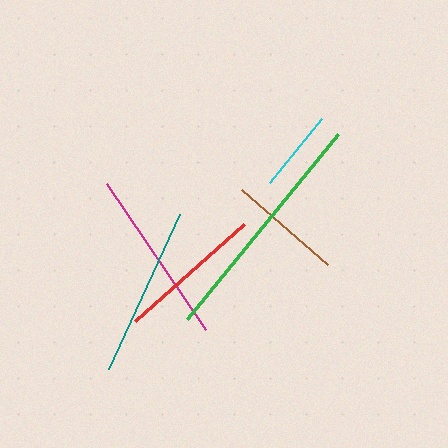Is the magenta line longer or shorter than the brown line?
The magenta line is longer than the brown line.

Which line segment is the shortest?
The cyan line is the shortest at approximately 82 pixels.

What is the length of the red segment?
The red segment is approximately 146 pixels long.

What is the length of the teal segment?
The teal segment is approximately 170 pixels long.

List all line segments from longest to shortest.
From longest to shortest: green, magenta, teal, red, brown, cyan.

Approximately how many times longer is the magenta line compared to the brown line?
The magenta line is approximately 1.6 times the length of the brown line.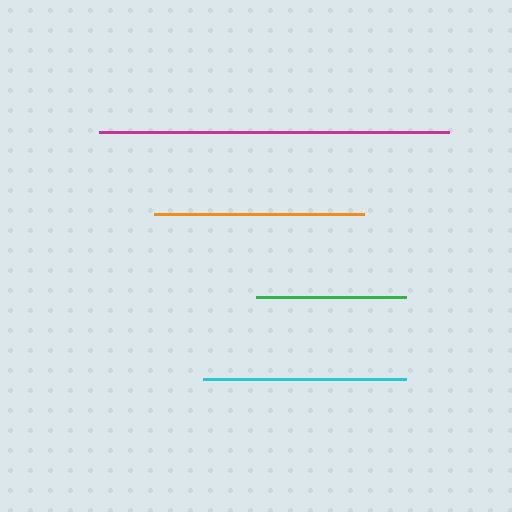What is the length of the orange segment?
The orange segment is approximately 211 pixels long.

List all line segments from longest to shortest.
From longest to shortest: magenta, orange, cyan, green.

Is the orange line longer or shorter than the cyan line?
The orange line is longer than the cyan line.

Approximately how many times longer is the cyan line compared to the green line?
The cyan line is approximately 1.3 times the length of the green line.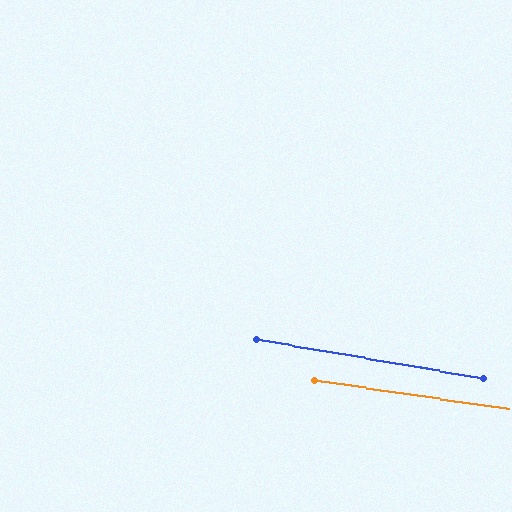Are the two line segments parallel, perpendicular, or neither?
Parallel — their directions differ by only 1.4°.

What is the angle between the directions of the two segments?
Approximately 1 degree.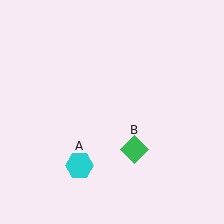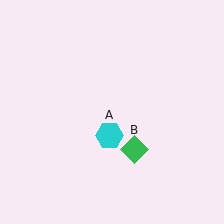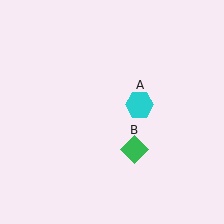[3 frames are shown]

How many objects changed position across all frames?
1 object changed position: cyan hexagon (object A).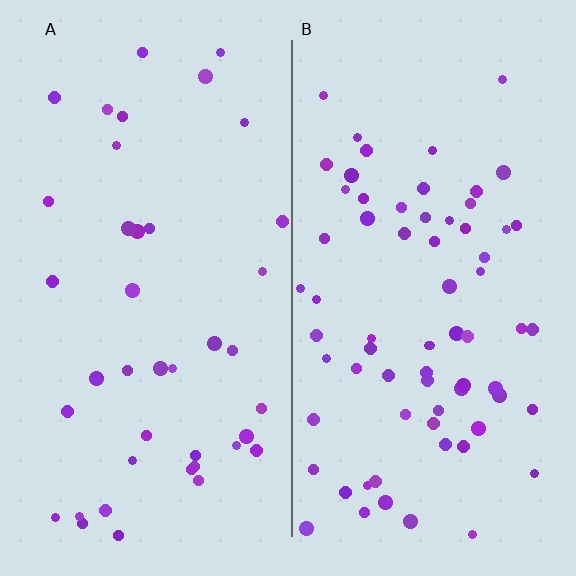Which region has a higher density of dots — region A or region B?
B (the right).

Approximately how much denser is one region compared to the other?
Approximately 1.7× — region B over region A.